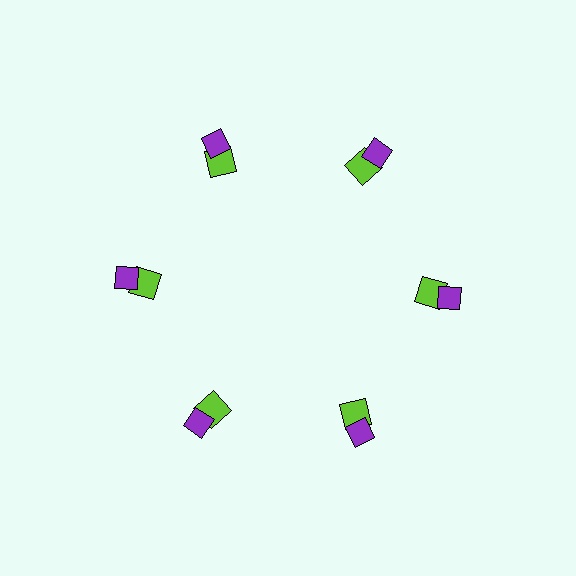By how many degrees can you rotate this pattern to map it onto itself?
The pattern maps onto itself every 60 degrees of rotation.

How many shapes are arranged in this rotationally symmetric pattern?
There are 12 shapes, arranged in 6 groups of 2.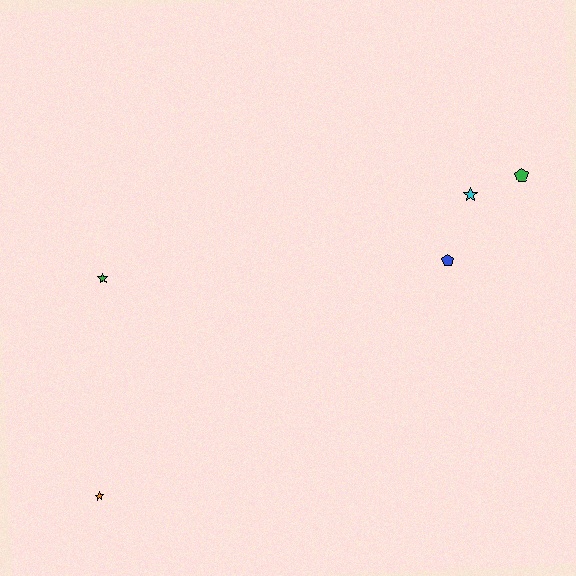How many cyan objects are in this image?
There is 1 cyan object.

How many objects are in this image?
There are 5 objects.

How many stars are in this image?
There are 3 stars.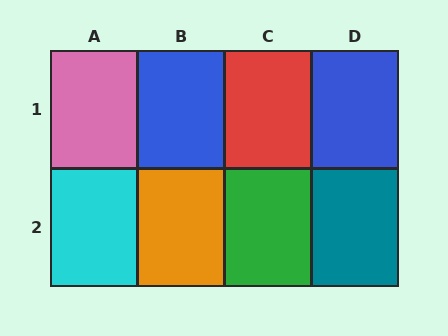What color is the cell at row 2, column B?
Orange.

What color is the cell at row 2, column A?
Cyan.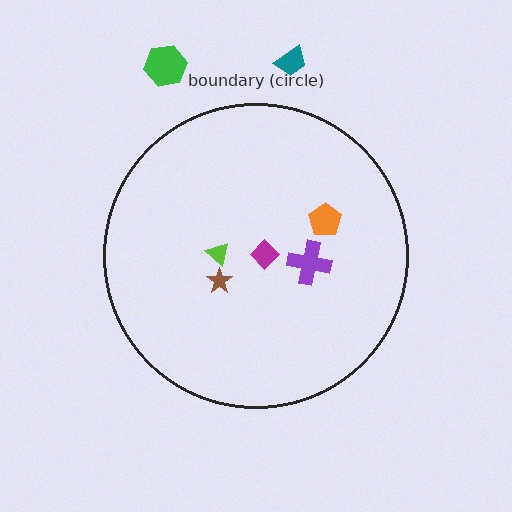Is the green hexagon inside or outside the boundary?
Outside.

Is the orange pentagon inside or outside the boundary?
Inside.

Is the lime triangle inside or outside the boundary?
Inside.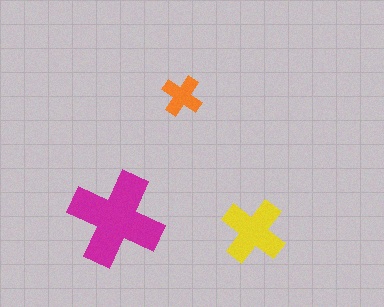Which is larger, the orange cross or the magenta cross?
The magenta one.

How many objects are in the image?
There are 3 objects in the image.